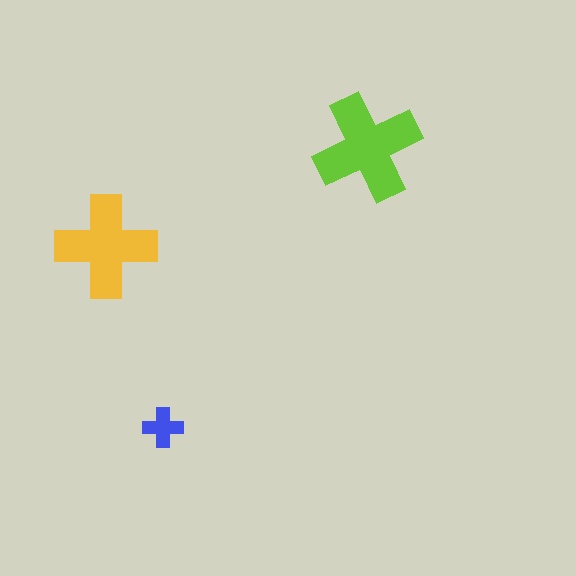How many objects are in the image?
There are 3 objects in the image.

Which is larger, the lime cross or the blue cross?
The lime one.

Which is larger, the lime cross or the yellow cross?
The lime one.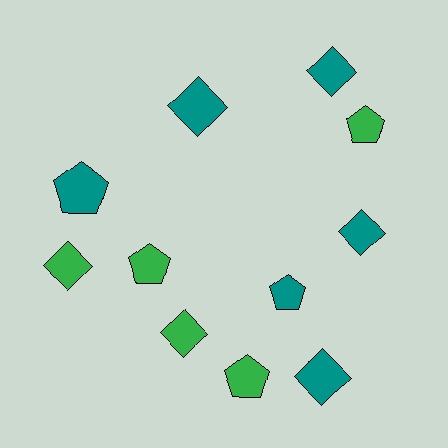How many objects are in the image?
There are 11 objects.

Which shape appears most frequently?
Diamond, with 6 objects.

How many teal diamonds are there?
There are 4 teal diamonds.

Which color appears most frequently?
Teal, with 6 objects.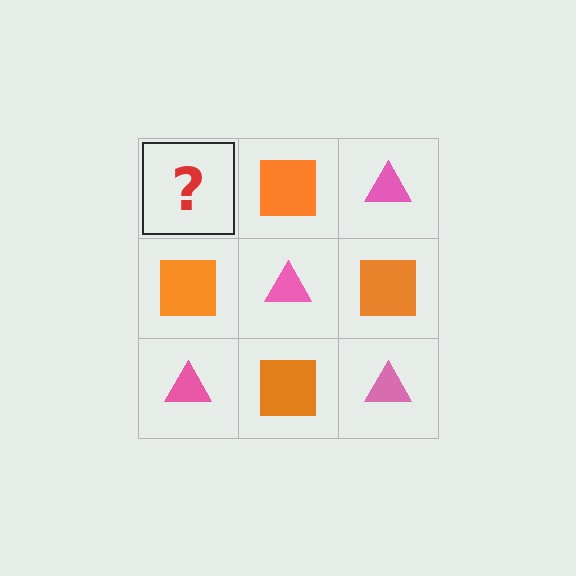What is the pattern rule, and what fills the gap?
The rule is that it alternates pink triangle and orange square in a checkerboard pattern. The gap should be filled with a pink triangle.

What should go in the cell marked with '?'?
The missing cell should contain a pink triangle.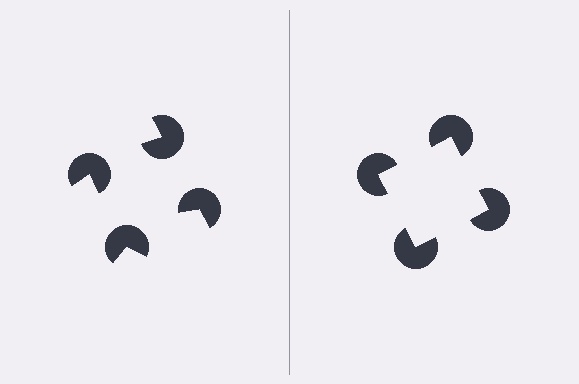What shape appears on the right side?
An illusory square.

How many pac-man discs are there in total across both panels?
8 — 4 on each side.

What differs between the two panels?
The pac-man discs are positioned identically on both sides; only the wedge orientations differ. On the right they align to a square; on the left they are misaligned.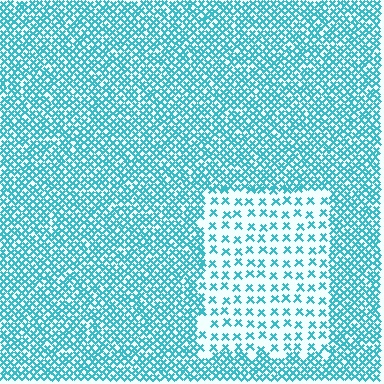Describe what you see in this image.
The image contains small cyan elements arranged at two different densities. A rectangle-shaped region is visible where the elements are less densely packed than the surrounding area.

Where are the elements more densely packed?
The elements are more densely packed outside the rectangle boundary.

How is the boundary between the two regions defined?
The boundary is defined by a change in element density (approximately 2.8x ratio). All elements are the same color, size, and shape.